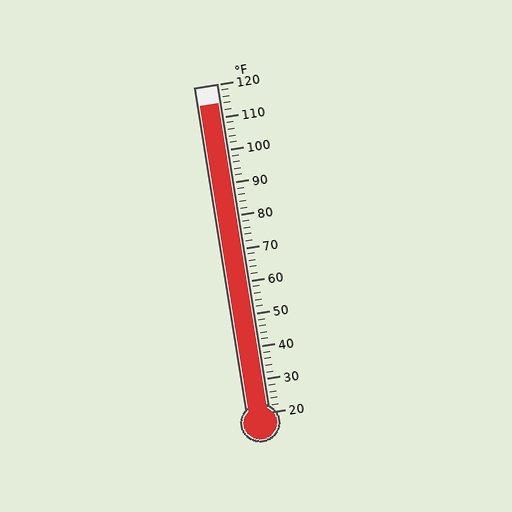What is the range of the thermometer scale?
The thermometer scale ranges from 20°F to 120°F.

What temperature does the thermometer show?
The thermometer shows approximately 114°F.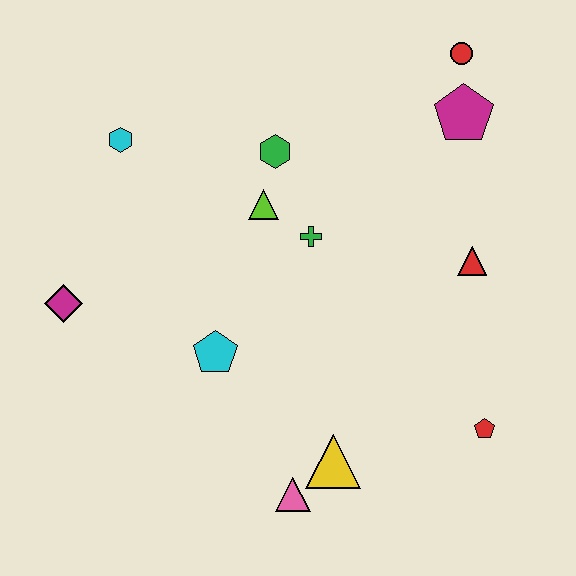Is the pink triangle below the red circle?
Yes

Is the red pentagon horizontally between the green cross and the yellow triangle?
No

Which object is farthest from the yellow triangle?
The red circle is farthest from the yellow triangle.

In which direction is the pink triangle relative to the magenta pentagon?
The pink triangle is below the magenta pentagon.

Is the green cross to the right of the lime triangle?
Yes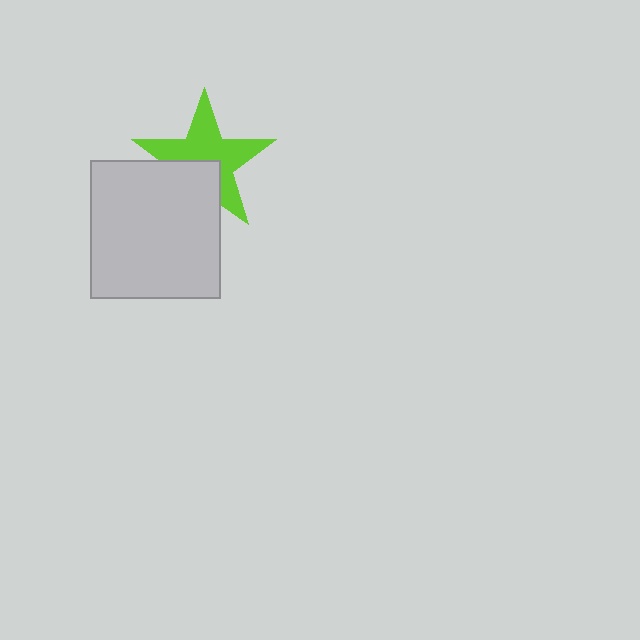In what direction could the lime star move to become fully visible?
The lime star could move up. That would shift it out from behind the light gray rectangle entirely.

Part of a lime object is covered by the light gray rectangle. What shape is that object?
It is a star.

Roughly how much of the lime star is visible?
About half of it is visible (roughly 64%).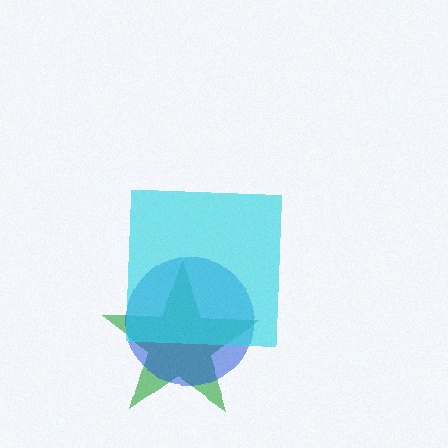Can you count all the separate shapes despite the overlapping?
Yes, there are 3 separate shapes.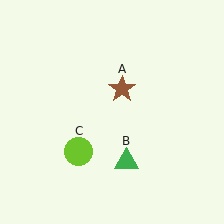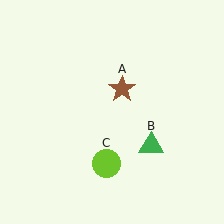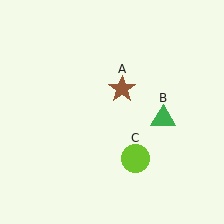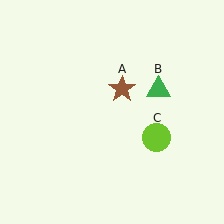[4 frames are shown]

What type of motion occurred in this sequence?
The green triangle (object B), lime circle (object C) rotated counterclockwise around the center of the scene.